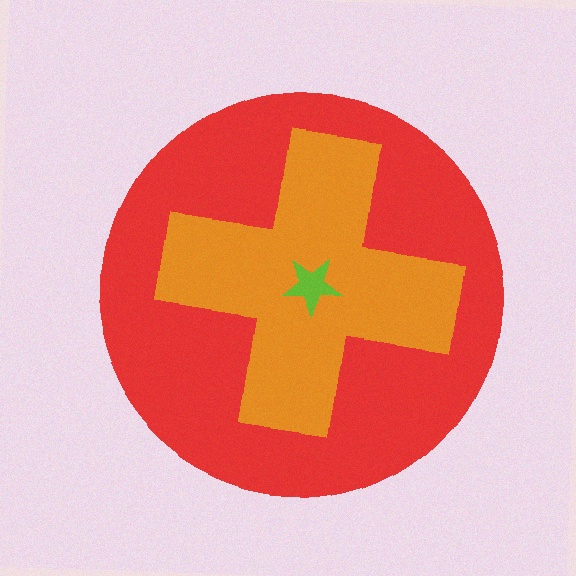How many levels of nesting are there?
3.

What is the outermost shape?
The red circle.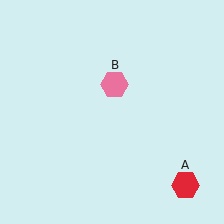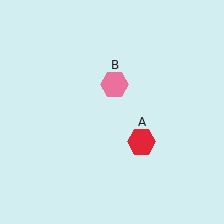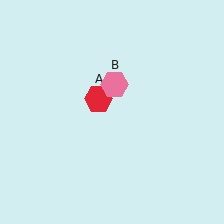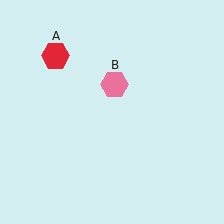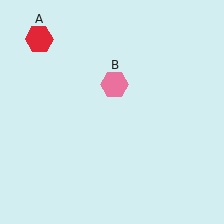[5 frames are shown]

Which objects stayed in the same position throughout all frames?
Pink hexagon (object B) remained stationary.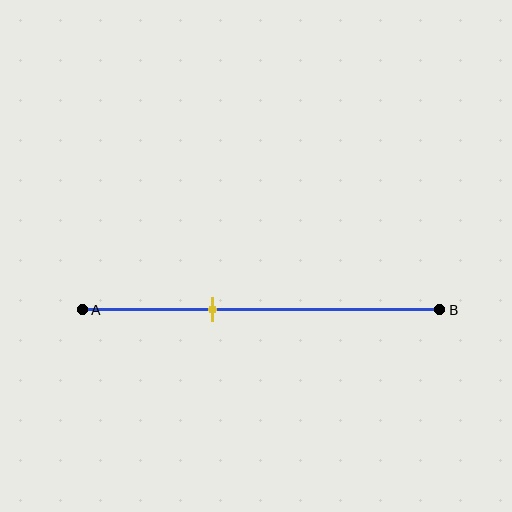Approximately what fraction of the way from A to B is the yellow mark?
The yellow mark is approximately 35% of the way from A to B.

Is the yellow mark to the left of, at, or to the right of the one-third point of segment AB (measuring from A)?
The yellow mark is to the right of the one-third point of segment AB.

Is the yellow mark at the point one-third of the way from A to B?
No, the mark is at about 35% from A, not at the 33% one-third point.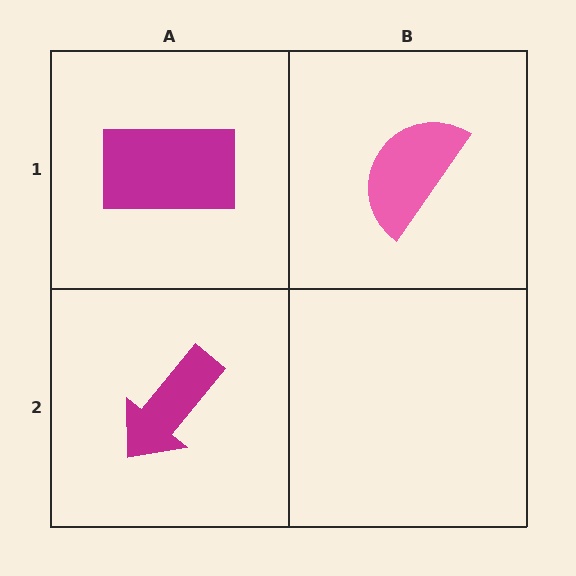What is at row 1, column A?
A magenta rectangle.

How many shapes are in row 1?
2 shapes.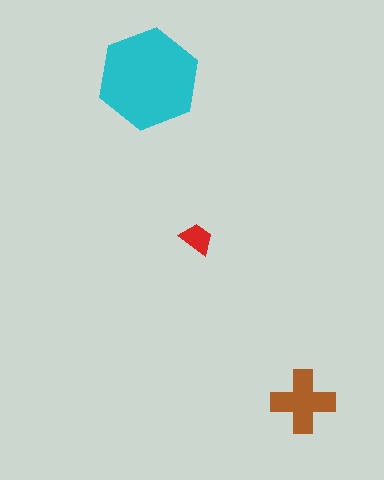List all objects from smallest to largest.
The red trapezoid, the brown cross, the cyan hexagon.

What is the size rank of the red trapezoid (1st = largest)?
3rd.